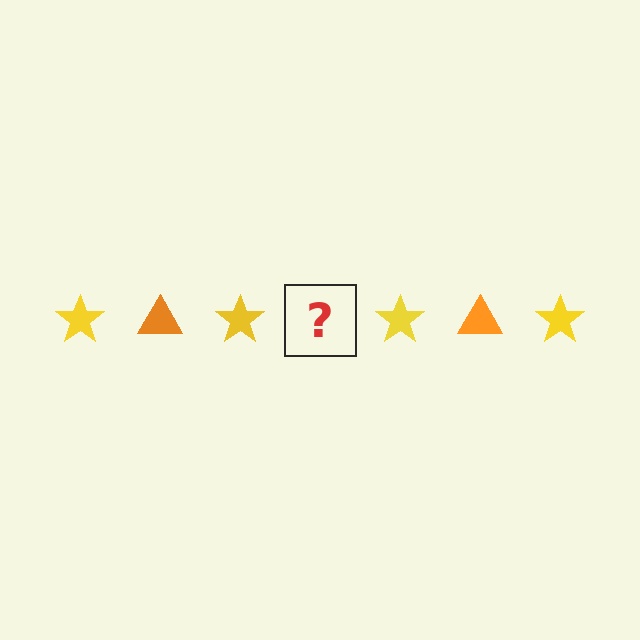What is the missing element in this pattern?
The missing element is an orange triangle.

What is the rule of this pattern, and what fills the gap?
The rule is that the pattern alternates between yellow star and orange triangle. The gap should be filled with an orange triangle.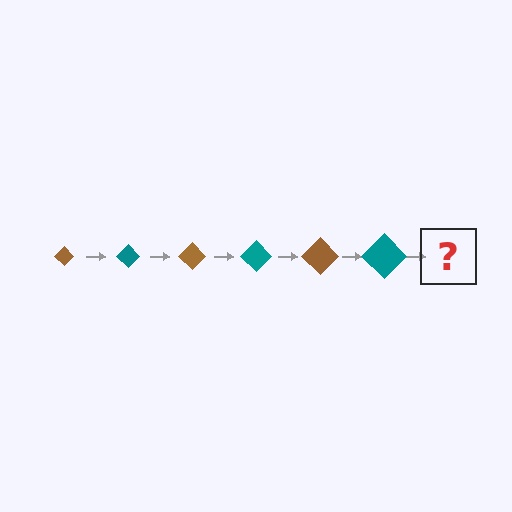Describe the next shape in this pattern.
It should be a brown diamond, larger than the previous one.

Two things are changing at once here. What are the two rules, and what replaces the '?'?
The two rules are that the diamond grows larger each step and the color cycles through brown and teal. The '?' should be a brown diamond, larger than the previous one.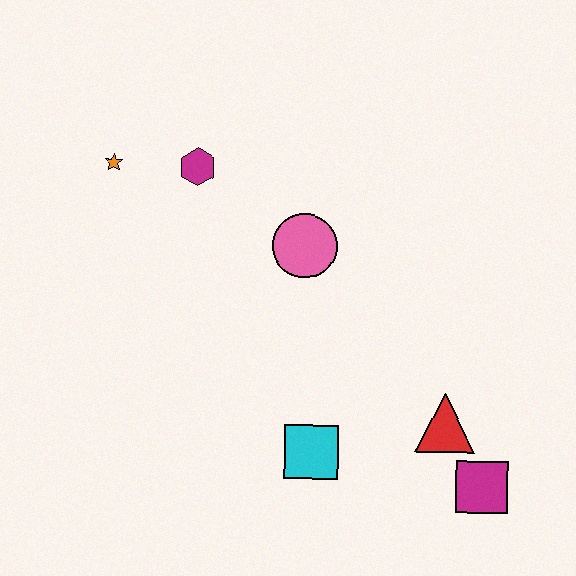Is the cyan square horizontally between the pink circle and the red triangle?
Yes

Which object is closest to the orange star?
The magenta hexagon is closest to the orange star.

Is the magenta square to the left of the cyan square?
No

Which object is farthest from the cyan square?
The orange star is farthest from the cyan square.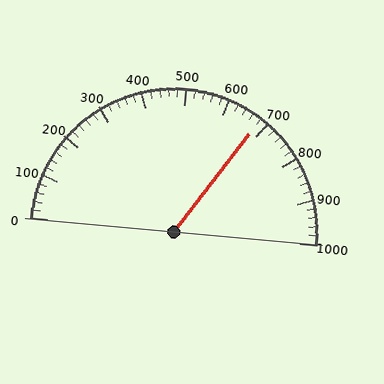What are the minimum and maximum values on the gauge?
The gauge ranges from 0 to 1000.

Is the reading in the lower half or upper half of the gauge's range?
The reading is in the upper half of the range (0 to 1000).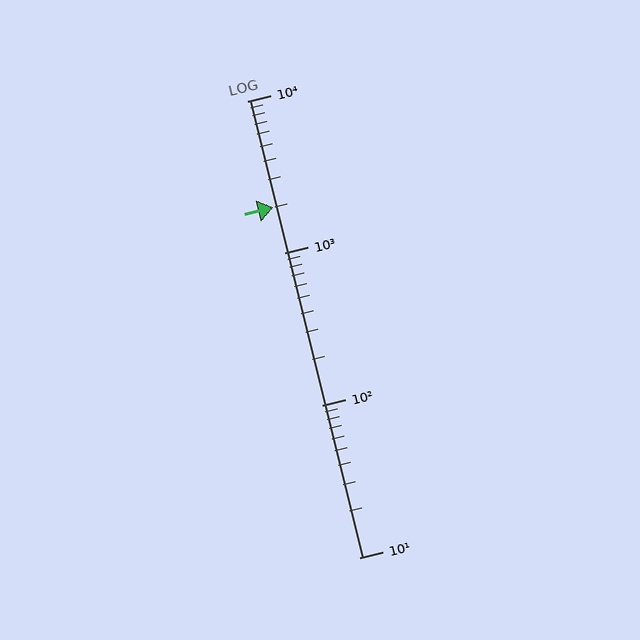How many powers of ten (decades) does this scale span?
The scale spans 3 decades, from 10 to 10000.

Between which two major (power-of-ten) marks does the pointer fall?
The pointer is between 1000 and 10000.